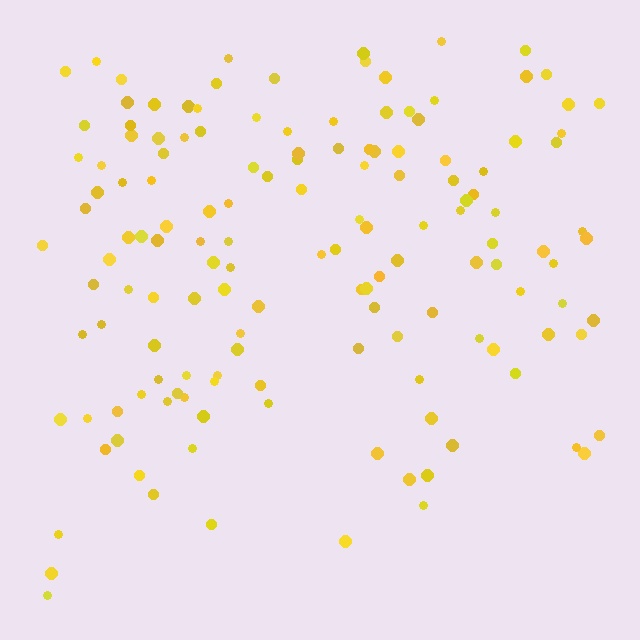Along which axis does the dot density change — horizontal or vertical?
Vertical.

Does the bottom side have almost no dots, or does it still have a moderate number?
Still a moderate number, just noticeably fewer than the top.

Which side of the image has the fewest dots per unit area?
The bottom.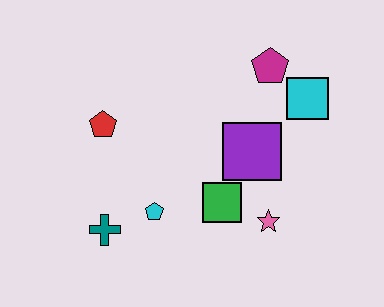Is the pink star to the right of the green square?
Yes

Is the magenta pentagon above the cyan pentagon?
Yes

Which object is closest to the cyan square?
The magenta pentagon is closest to the cyan square.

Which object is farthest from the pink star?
The red pentagon is farthest from the pink star.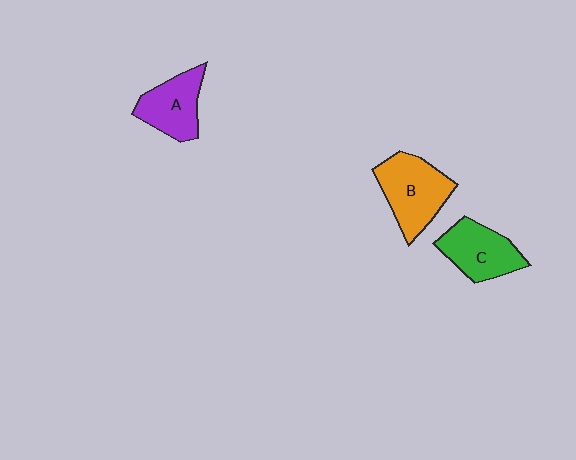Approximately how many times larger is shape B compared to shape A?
Approximately 1.3 times.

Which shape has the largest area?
Shape B (orange).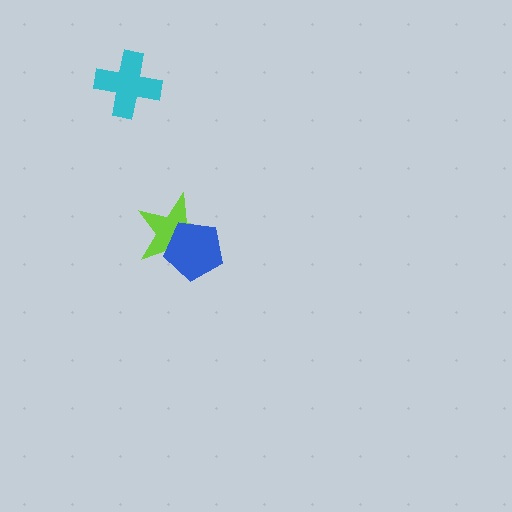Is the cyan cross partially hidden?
No, no other shape covers it.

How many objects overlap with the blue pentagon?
1 object overlaps with the blue pentagon.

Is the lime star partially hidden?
Yes, it is partially covered by another shape.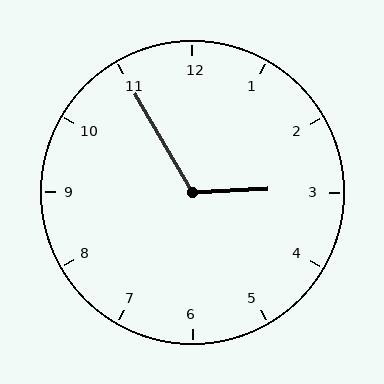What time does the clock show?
2:55.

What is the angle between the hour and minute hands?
Approximately 118 degrees.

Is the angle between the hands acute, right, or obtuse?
It is obtuse.